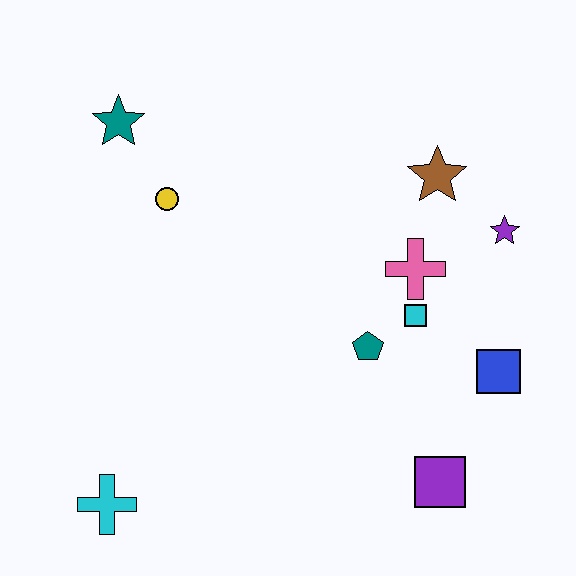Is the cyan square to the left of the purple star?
Yes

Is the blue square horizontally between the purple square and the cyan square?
No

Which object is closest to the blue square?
The cyan square is closest to the blue square.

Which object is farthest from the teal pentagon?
The teal star is farthest from the teal pentagon.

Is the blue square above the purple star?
No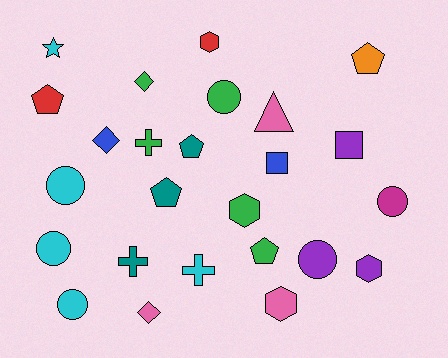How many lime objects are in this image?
There are no lime objects.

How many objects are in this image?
There are 25 objects.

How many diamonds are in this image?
There are 3 diamonds.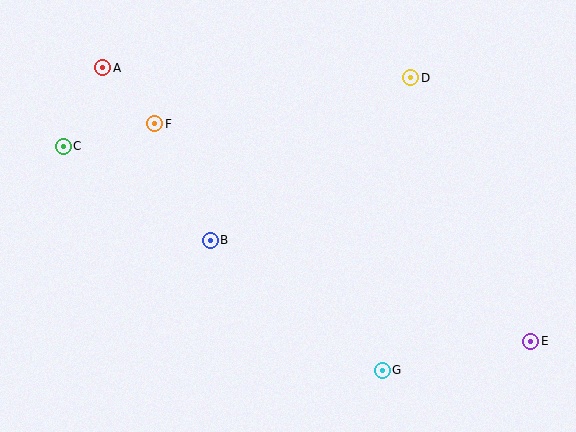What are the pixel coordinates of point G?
Point G is at (382, 371).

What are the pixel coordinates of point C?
Point C is at (63, 146).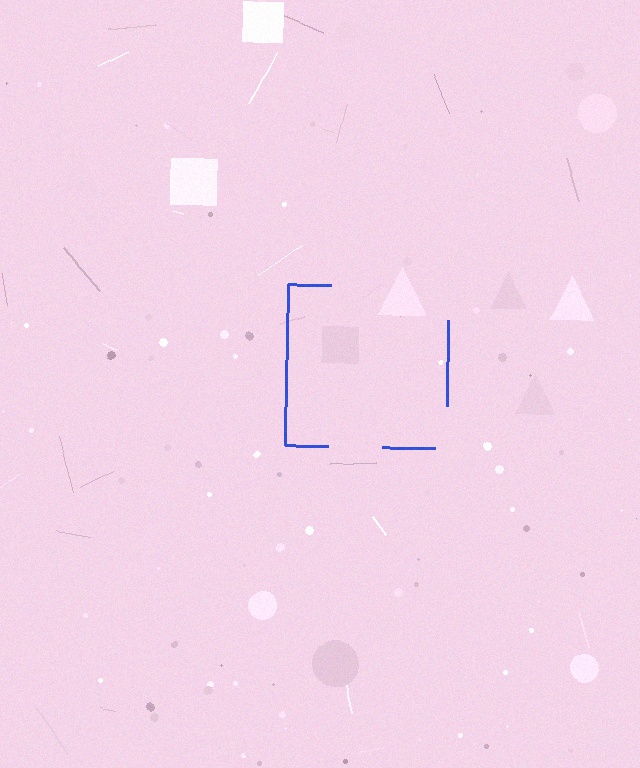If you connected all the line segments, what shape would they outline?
They would outline a square.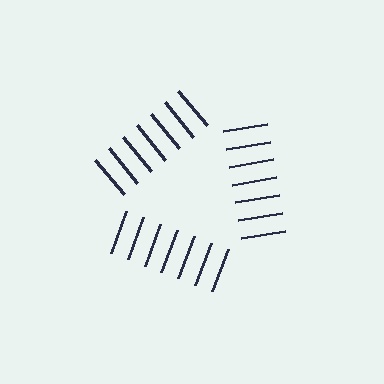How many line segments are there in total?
21 — 7 along each of the 3 edges.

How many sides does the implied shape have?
3 sides — the line-ends trace a triangle.